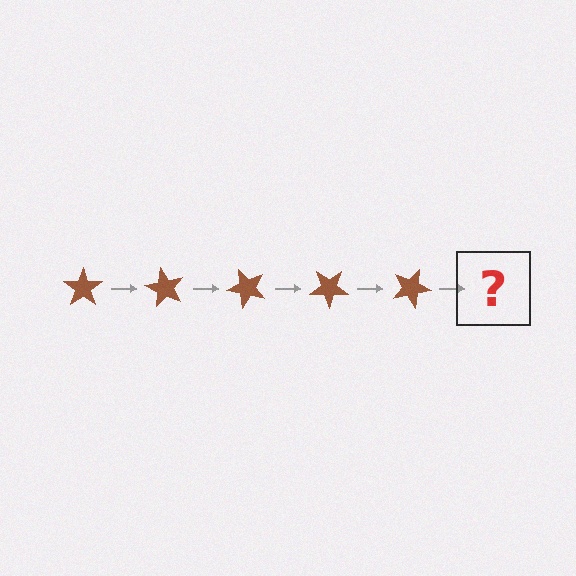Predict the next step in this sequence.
The next step is a brown star rotated 300 degrees.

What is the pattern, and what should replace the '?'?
The pattern is that the star rotates 60 degrees each step. The '?' should be a brown star rotated 300 degrees.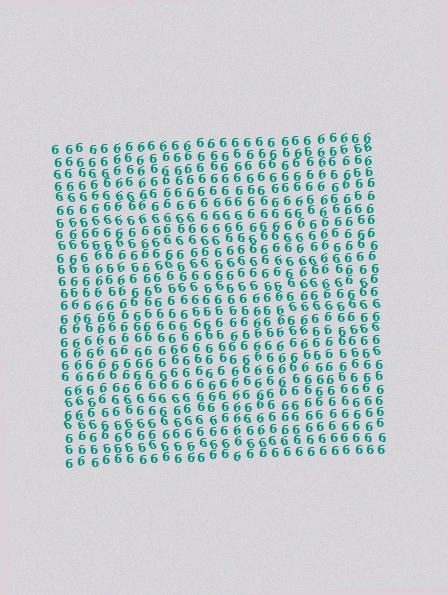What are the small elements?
The small elements are digit 6's.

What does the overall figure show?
The overall figure shows a square.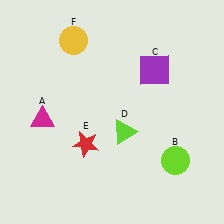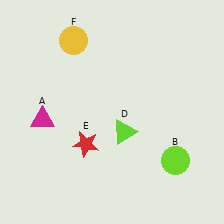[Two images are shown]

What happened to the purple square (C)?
The purple square (C) was removed in Image 2. It was in the top-right area of Image 1.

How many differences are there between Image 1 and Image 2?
There is 1 difference between the two images.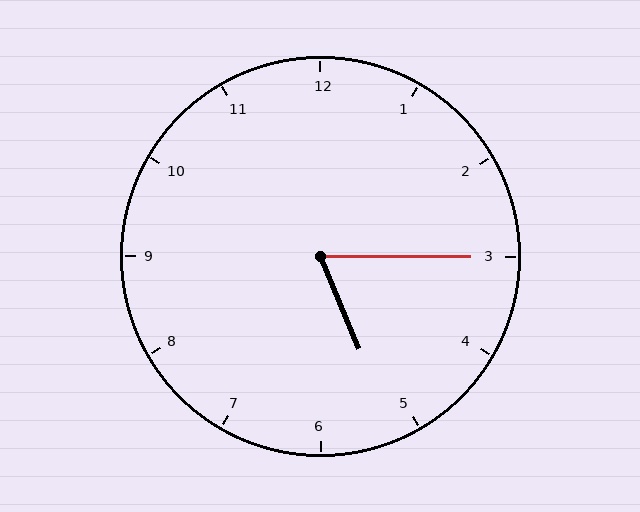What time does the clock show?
5:15.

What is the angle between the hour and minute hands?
Approximately 68 degrees.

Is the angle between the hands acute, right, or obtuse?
It is acute.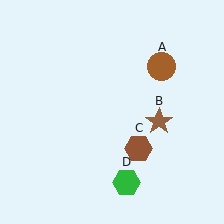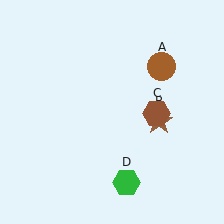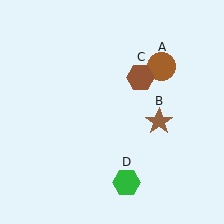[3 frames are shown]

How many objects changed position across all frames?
1 object changed position: brown hexagon (object C).